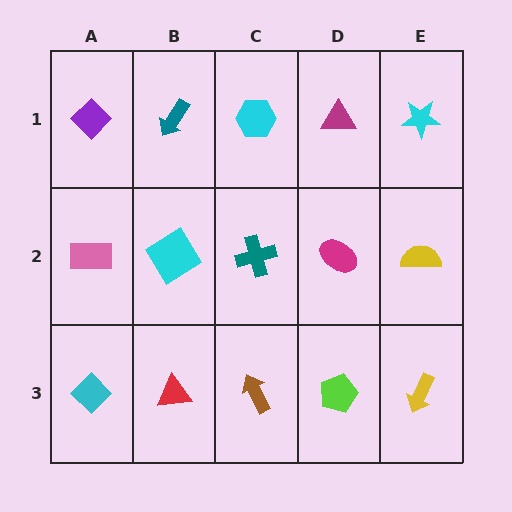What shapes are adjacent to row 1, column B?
A cyan diamond (row 2, column B), a purple diamond (row 1, column A), a cyan hexagon (row 1, column C).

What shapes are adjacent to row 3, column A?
A pink rectangle (row 2, column A), a red triangle (row 3, column B).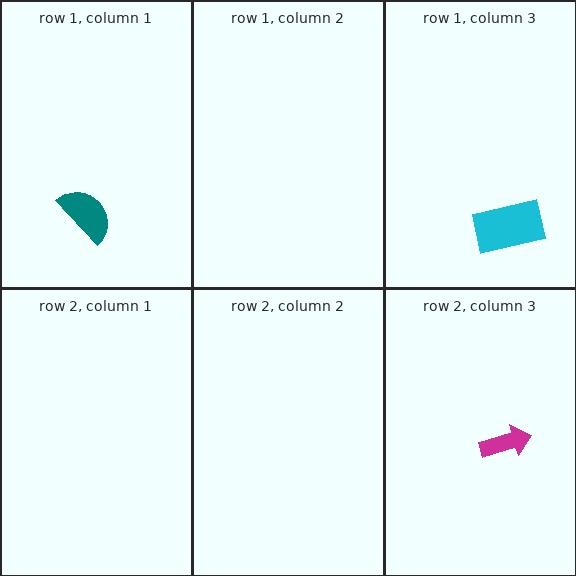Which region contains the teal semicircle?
The row 1, column 1 region.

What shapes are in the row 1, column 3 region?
The cyan rectangle.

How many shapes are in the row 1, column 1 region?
1.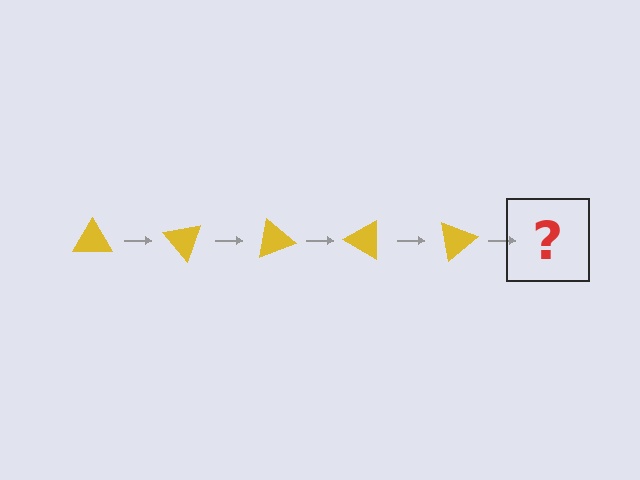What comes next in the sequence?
The next element should be a yellow triangle rotated 250 degrees.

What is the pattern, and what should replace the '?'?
The pattern is that the triangle rotates 50 degrees each step. The '?' should be a yellow triangle rotated 250 degrees.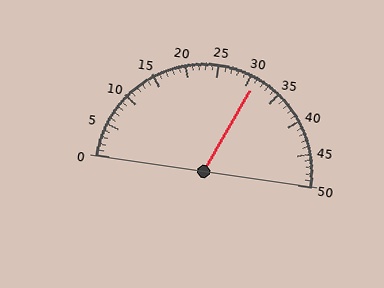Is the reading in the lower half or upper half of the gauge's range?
The reading is in the upper half of the range (0 to 50).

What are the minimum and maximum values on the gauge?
The gauge ranges from 0 to 50.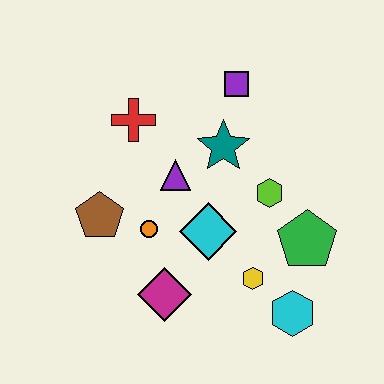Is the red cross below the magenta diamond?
No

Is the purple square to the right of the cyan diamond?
Yes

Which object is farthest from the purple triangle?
The cyan hexagon is farthest from the purple triangle.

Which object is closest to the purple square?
The teal star is closest to the purple square.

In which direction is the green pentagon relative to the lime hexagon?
The green pentagon is below the lime hexagon.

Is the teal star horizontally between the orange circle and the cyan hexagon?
Yes